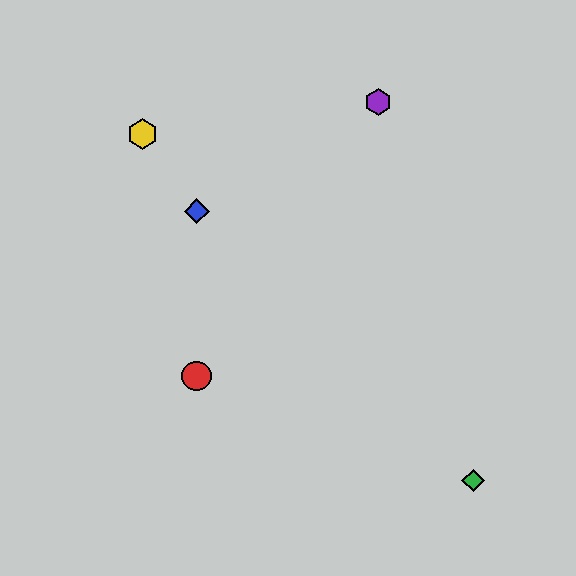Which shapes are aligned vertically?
The red circle, the blue diamond are aligned vertically.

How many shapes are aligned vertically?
2 shapes (the red circle, the blue diamond) are aligned vertically.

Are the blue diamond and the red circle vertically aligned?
Yes, both are at x≈197.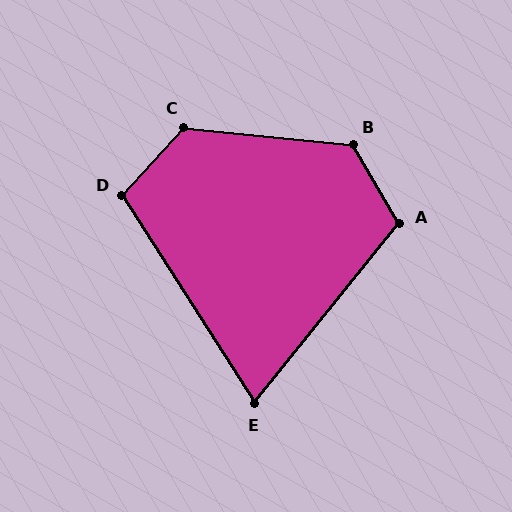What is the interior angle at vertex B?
Approximately 127 degrees (obtuse).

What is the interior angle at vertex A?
Approximately 110 degrees (obtuse).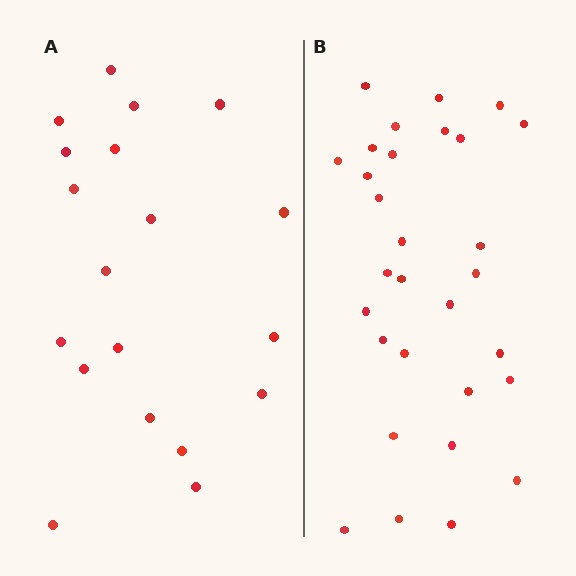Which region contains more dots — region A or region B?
Region B (the right region) has more dots.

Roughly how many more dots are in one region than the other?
Region B has roughly 12 or so more dots than region A.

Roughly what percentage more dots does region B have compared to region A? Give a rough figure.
About 60% more.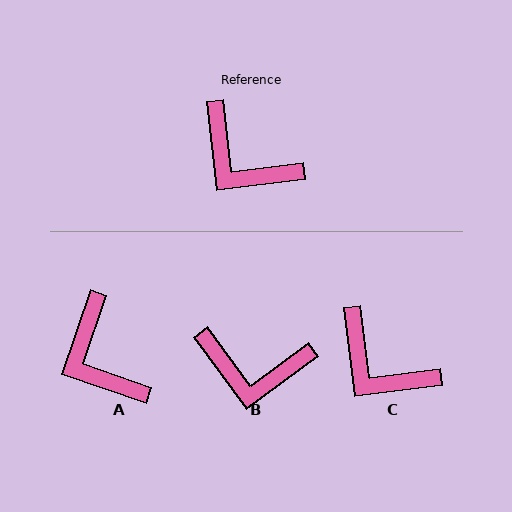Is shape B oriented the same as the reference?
No, it is off by about 29 degrees.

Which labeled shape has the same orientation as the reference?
C.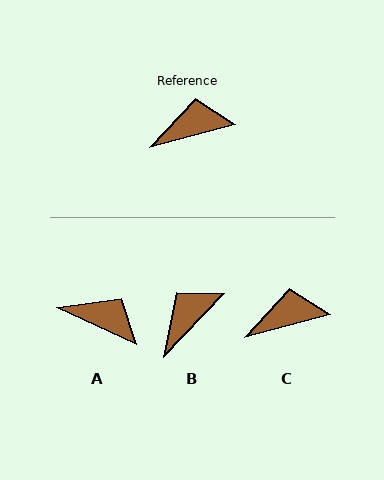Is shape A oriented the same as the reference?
No, it is off by about 39 degrees.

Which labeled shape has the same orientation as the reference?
C.